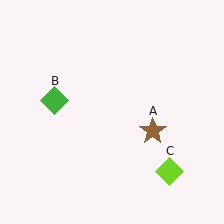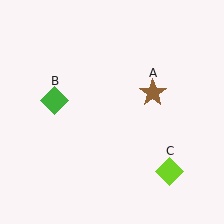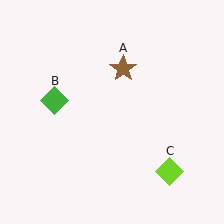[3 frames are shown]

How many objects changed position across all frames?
1 object changed position: brown star (object A).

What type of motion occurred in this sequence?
The brown star (object A) rotated counterclockwise around the center of the scene.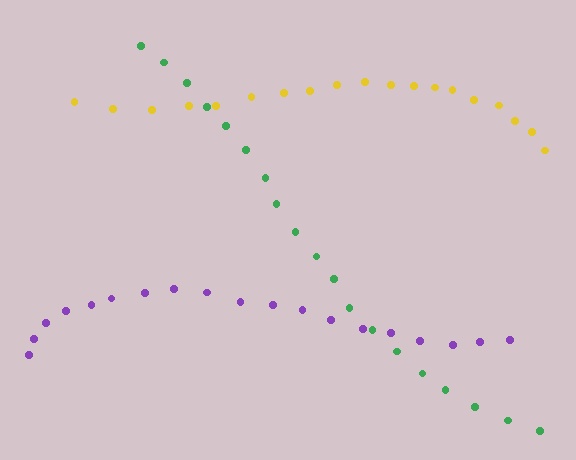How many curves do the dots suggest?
There are 3 distinct paths.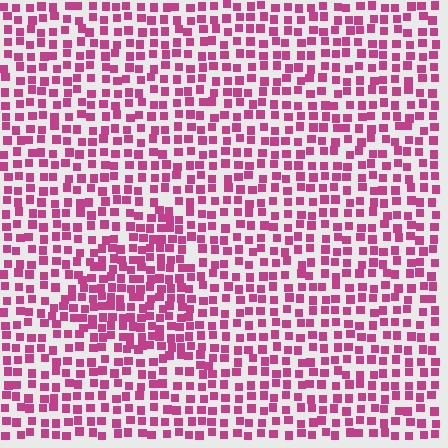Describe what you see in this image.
The image contains small magenta elements arranged at two different densities. A triangle-shaped region is visible where the elements are more densely packed than the surrounding area.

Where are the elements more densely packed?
The elements are more densely packed inside the triangle boundary.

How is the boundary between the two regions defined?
The boundary is defined by a change in element density (approximately 1.6x ratio). All elements are the same color, size, and shape.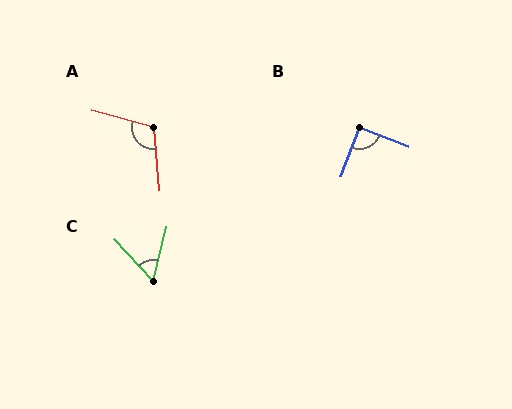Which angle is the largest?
A, at approximately 111 degrees.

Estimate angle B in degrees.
Approximately 90 degrees.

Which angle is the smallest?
C, at approximately 56 degrees.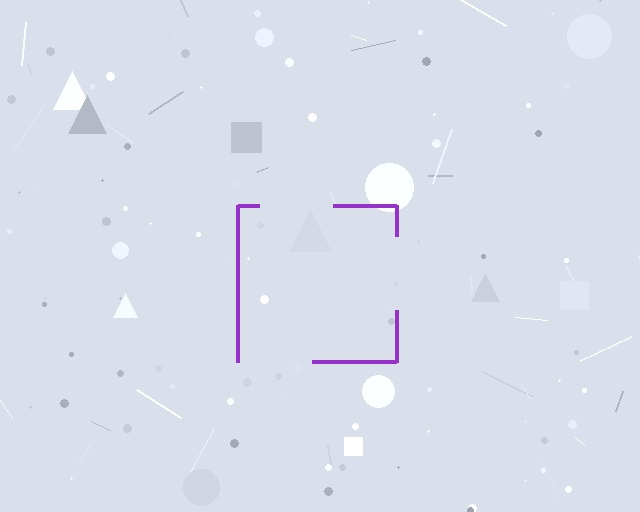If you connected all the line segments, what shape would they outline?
They would outline a square.